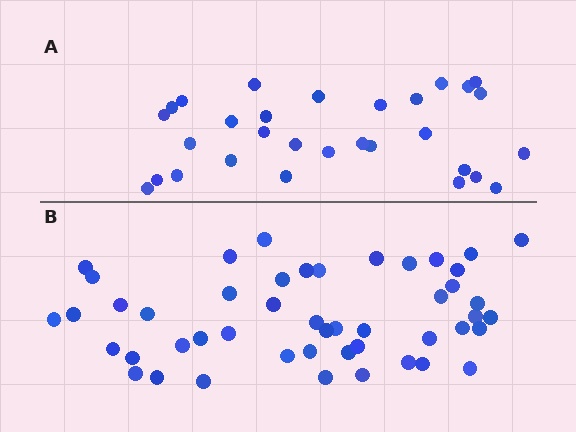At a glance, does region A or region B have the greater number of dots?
Region B (the bottom region) has more dots.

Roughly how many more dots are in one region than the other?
Region B has approximately 20 more dots than region A.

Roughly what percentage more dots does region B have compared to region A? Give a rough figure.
About 60% more.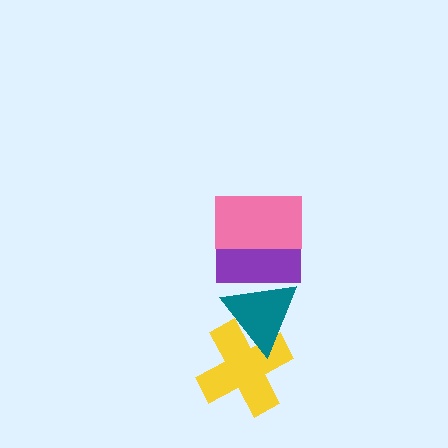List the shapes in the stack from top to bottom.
From top to bottom: the pink rectangle, the purple rectangle, the teal triangle, the yellow cross.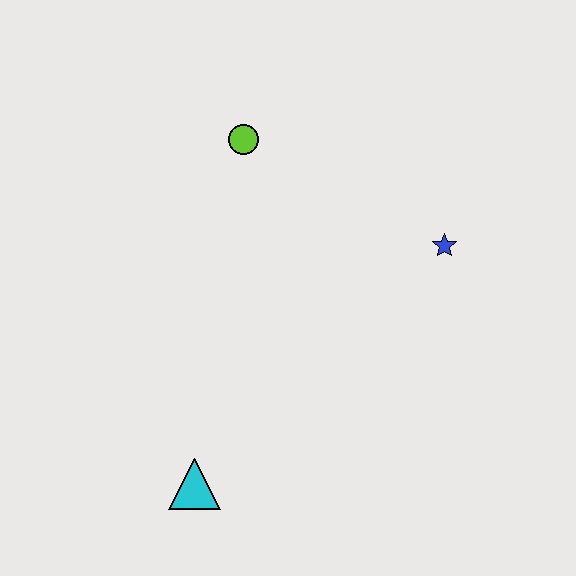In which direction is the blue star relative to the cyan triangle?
The blue star is to the right of the cyan triangle.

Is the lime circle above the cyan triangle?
Yes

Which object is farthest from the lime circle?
The cyan triangle is farthest from the lime circle.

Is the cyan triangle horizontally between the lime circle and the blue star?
No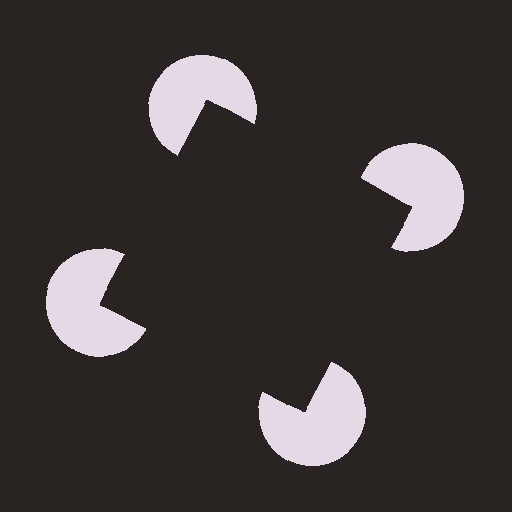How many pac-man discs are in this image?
There are 4 — one at each vertex of the illusory square.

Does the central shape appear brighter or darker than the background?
It typically appears slightly darker than the background, even though no actual brightness change is drawn.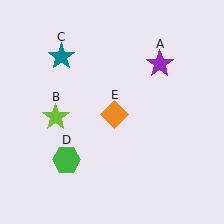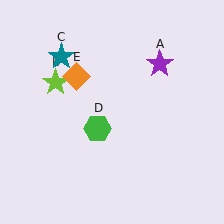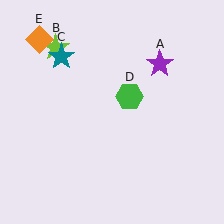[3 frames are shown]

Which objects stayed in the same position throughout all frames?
Purple star (object A) and teal star (object C) remained stationary.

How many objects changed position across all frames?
3 objects changed position: lime star (object B), green hexagon (object D), orange diamond (object E).